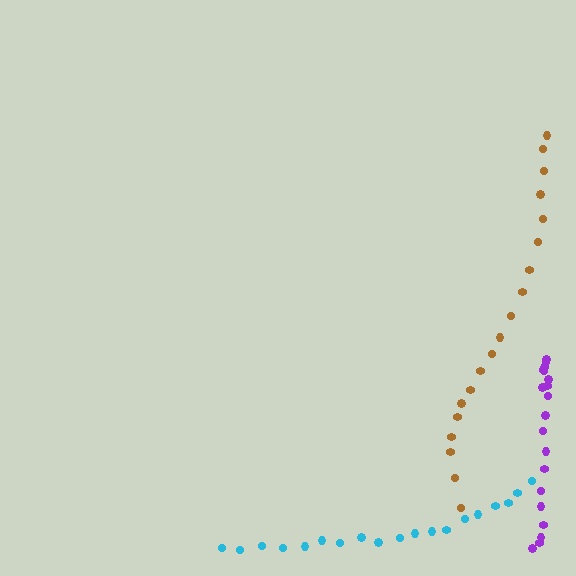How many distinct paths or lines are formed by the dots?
There are 3 distinct paths.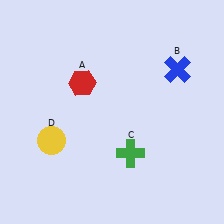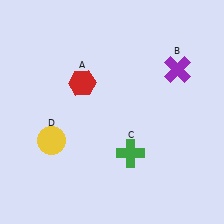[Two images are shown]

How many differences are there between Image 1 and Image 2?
There is 1 difference between the two images.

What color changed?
The cross (B) changed from blue in Image 1 to purple in Image 2.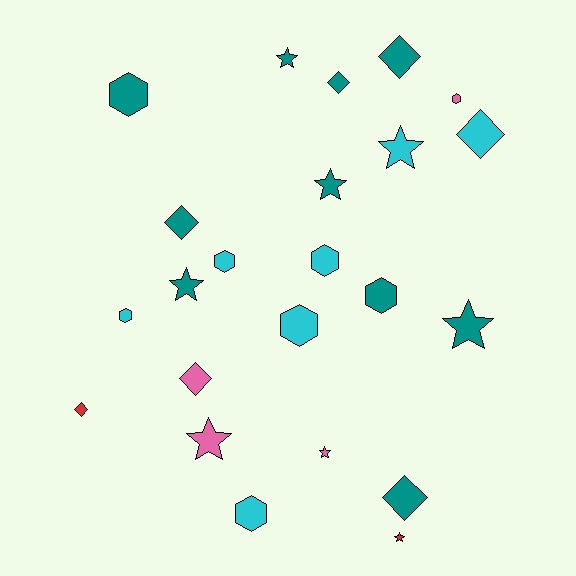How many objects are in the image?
There are 23 objects.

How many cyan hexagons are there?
There are 5 cyan hexagons.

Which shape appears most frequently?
Hexagon, with 8 objects.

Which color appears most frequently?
Teal, with 10 objects.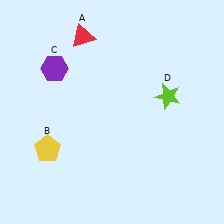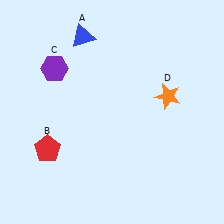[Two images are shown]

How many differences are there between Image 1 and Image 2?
There are 3 differences between the two images.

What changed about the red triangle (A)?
In Image 1, A is red. In Image 2, it changed to blue.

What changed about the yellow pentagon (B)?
In Image 1, B is yellow. In Image 2, it changed to red.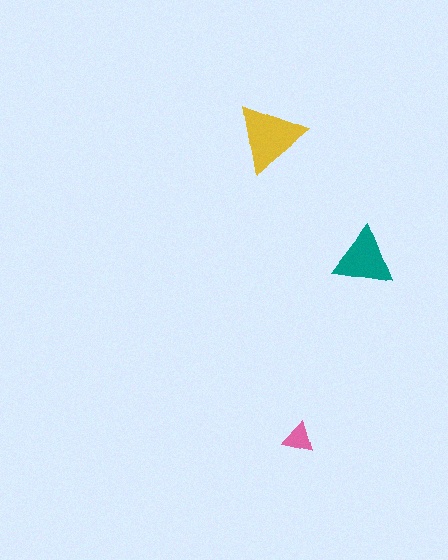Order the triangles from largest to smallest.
the yellow one, the teal one, the pink one.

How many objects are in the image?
There are 3 objects in the image.